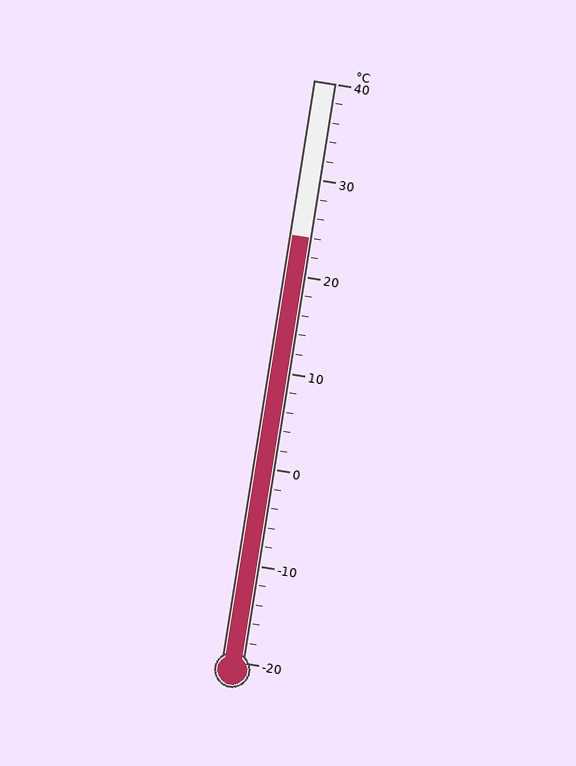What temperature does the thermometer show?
The thermometer shows approximately 24°C.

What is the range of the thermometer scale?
The thermometer scale ranges from -20°C to 40°C.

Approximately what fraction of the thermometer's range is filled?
The thermometer is filled to approximately 75% of its range.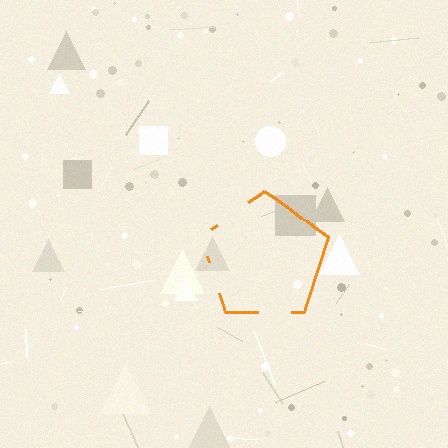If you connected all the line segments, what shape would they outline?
They would outline a pentagon.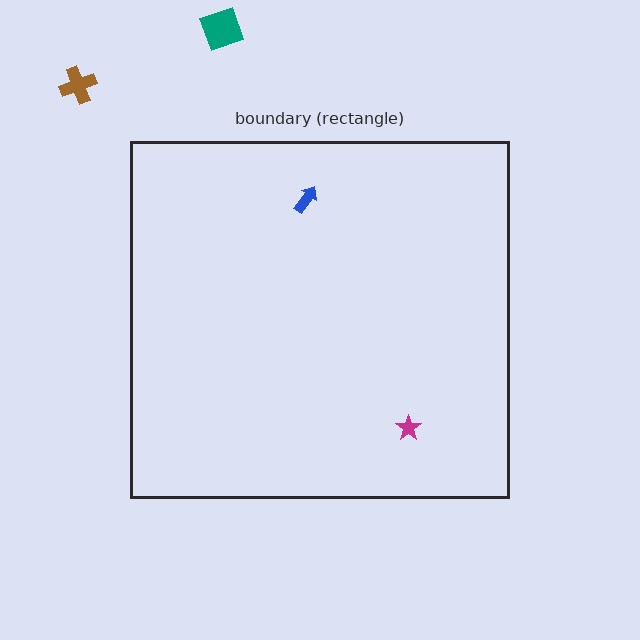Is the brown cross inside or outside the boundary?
Outside.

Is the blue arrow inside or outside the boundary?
Inside.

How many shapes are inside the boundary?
2 inside, 2 outside.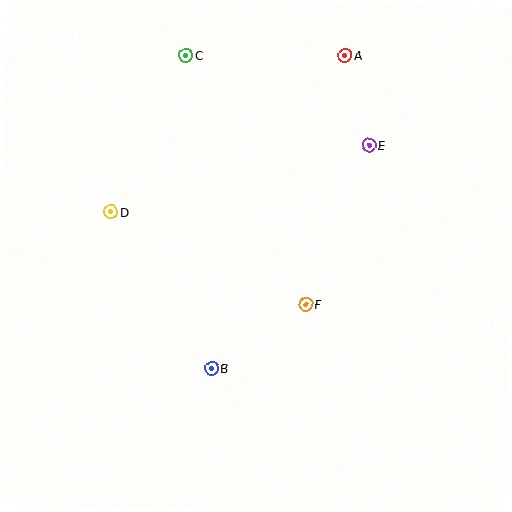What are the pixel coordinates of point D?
Point D is at (111, 212).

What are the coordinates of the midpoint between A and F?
The midpoint between A and F is at (325, 180).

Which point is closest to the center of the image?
Point F at (306, 304) is closest to the center.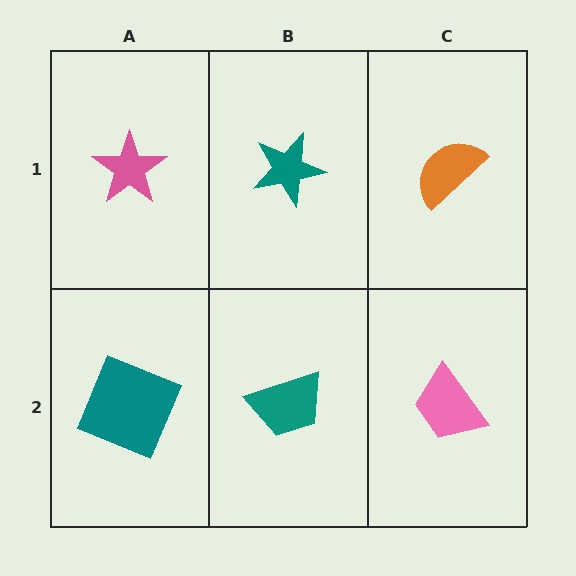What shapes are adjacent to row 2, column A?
A pink star (row 1, column A), a teal trapezoid (row 2, column B).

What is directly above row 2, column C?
An orange semicircle.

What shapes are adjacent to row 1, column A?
A teal square (row 2, column A), a teal star (row 1, column B).